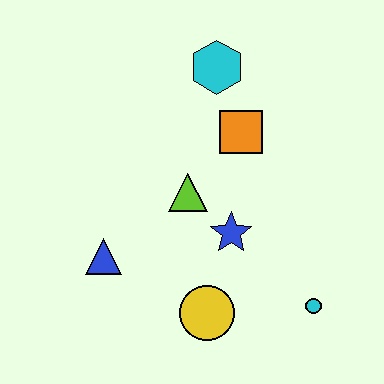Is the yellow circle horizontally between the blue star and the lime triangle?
Yes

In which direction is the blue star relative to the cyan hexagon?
The blue star is below the cyan hexagon.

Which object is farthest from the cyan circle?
The cyan hexagon is farthest from the cyan circle.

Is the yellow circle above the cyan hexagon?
No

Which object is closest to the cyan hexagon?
The orange square is closest to the cyan hexagon.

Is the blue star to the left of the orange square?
Yes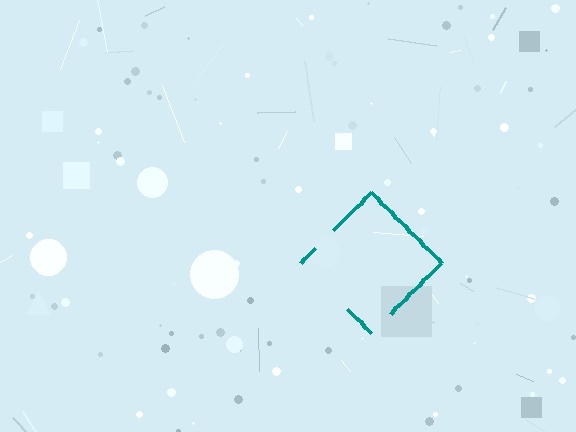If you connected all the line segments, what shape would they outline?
They would outline a diamond.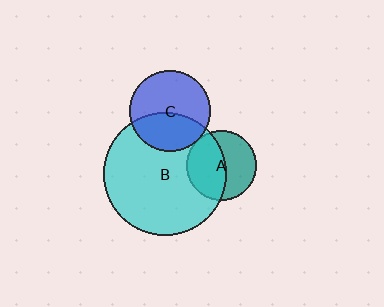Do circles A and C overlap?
Yes.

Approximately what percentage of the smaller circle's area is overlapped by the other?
Approximately 5%.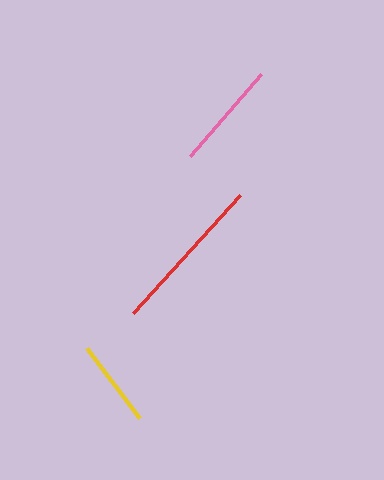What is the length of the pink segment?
The pink segment is approximately 109 pixels long.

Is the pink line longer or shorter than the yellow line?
The pink line is longer than the yellow line.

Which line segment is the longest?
The red line is the longest at approximately 159 pixels.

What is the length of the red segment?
The red segment is approximately 159 pixels long.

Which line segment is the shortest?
The yellow line is the shortest at approximately 88 pixels.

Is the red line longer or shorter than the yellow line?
The red line is longer than the yellow line.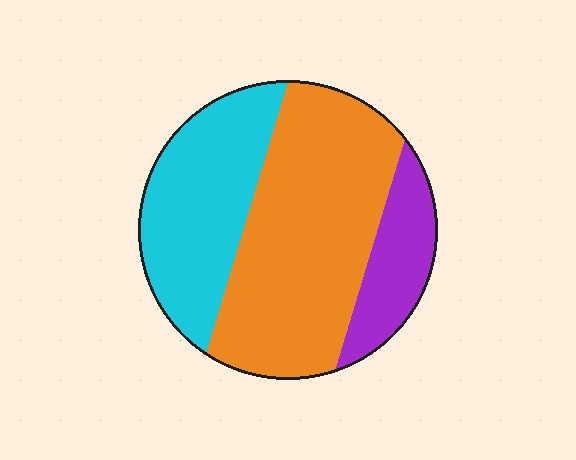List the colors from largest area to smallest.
From largest to smallest: orange, cyan, purple.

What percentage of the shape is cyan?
Cyan covers around 30% of the shape.